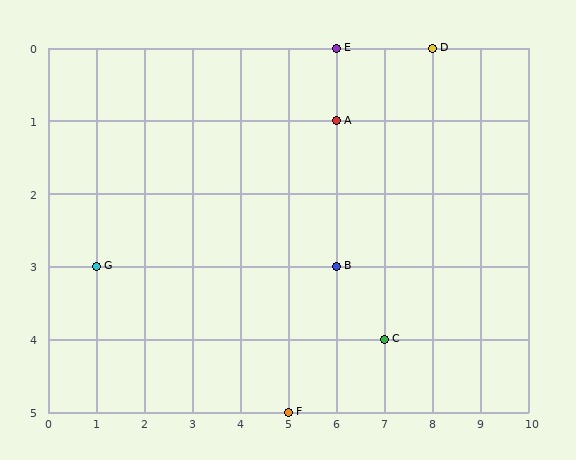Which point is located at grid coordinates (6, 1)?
Point A is at (6, 1).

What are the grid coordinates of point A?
Point A is at grid coordinates (6, 1).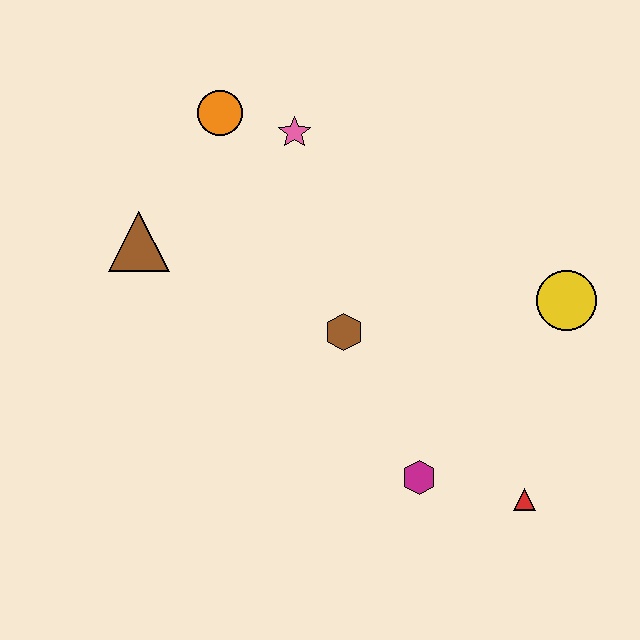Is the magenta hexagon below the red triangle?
No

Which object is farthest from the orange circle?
The red triangle is farthest from the orange circle.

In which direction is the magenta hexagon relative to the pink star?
The magenta hexagon is below the pink star.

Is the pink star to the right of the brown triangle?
Yes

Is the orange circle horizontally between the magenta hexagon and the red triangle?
No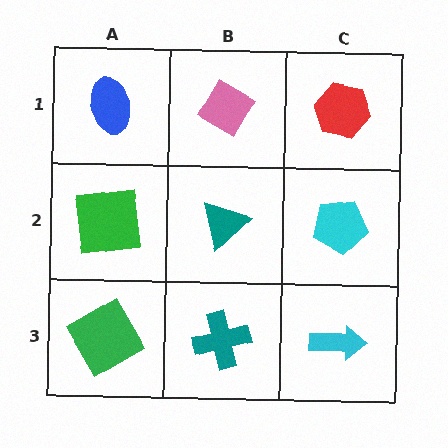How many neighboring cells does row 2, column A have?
3.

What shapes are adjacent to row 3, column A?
A green square (row 2, column A), a teal cross (row 3, column B).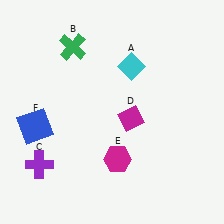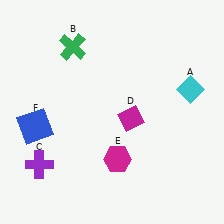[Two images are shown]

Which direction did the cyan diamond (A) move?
The cyan diamond (A) moved right.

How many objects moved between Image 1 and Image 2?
1 object moved between the two images.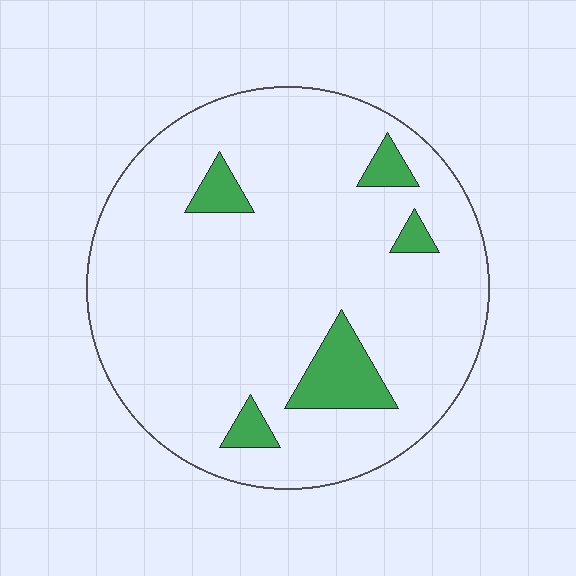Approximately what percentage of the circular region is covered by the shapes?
Approximately 10%.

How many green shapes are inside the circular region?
5.